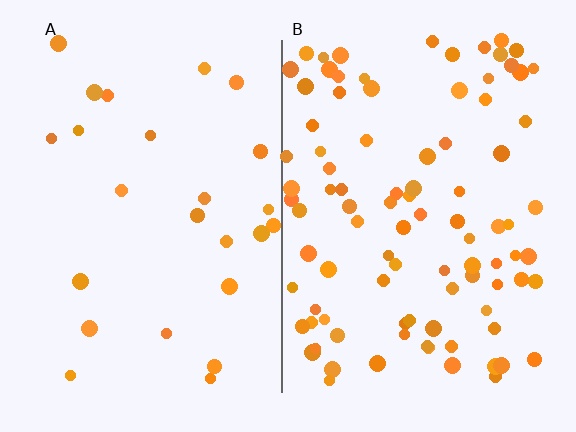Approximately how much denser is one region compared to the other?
Approximately 3.7× — region B over region A.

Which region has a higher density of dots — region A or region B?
B (the right).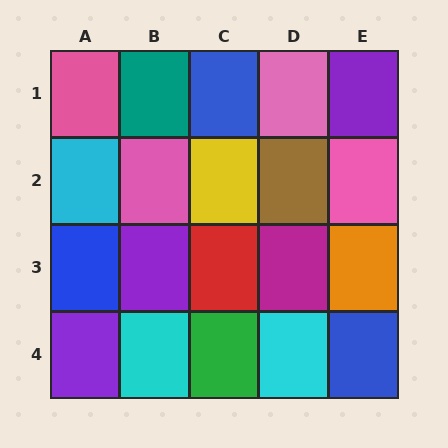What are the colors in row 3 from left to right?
Blue, purple, red, magenta, orange.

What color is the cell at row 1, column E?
Purple.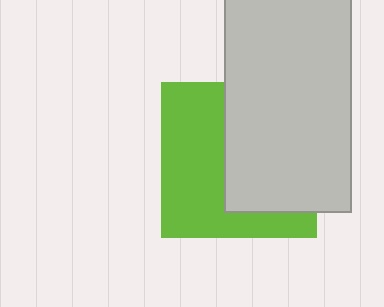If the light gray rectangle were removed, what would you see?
You would see the complete lime square.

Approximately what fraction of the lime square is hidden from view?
Roughly 51% of the lime square is hidden behind the light gray rectangle.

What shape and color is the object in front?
The object in front is a light gray rectangle.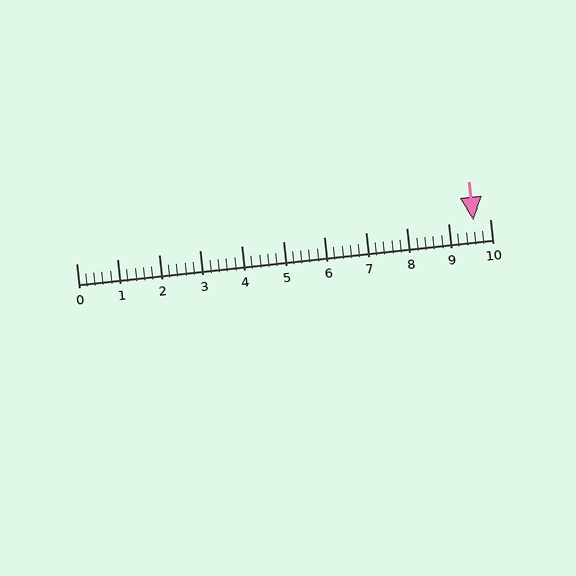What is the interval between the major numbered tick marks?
The major tick marks are spaced 1 units apart.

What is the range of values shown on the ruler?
The ruler shows values from 0 to 10.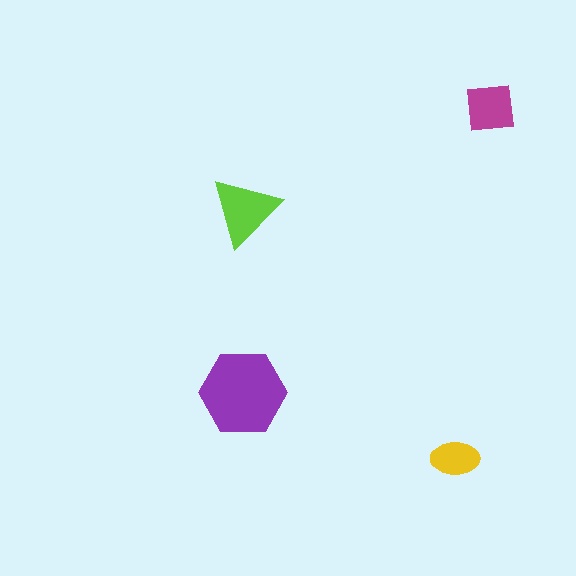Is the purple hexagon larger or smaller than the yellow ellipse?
Larger.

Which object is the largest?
The purple hexagon.